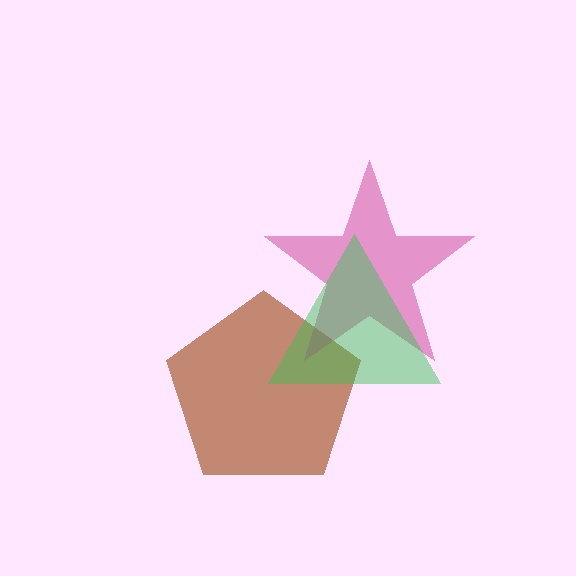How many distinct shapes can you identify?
There are 3 distinct shapes: a brown pentagon, a magenta star, a green triangle.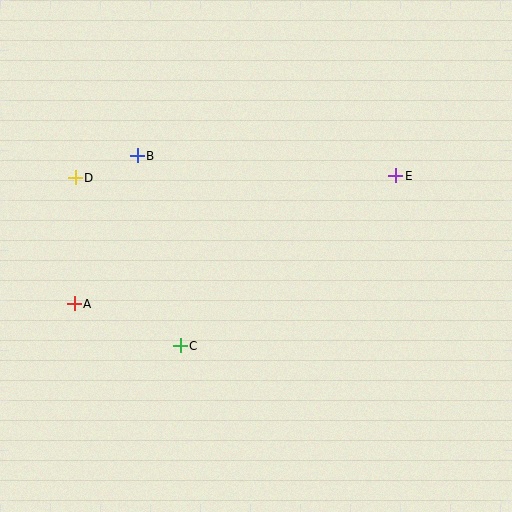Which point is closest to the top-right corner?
Point E is closest to the top-right corner.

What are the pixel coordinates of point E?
Point E is at (396, 176).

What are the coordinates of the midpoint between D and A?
The midpoint between D and A is at (75, 241).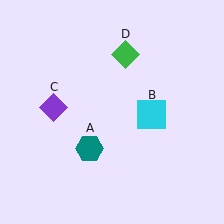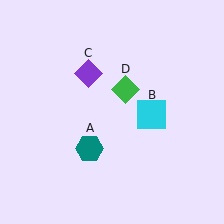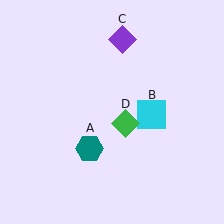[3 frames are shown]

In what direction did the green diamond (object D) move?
The green diamond (object D) moved down.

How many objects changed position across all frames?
2 objects changed position: purple diamond (object C), green diamond (object D).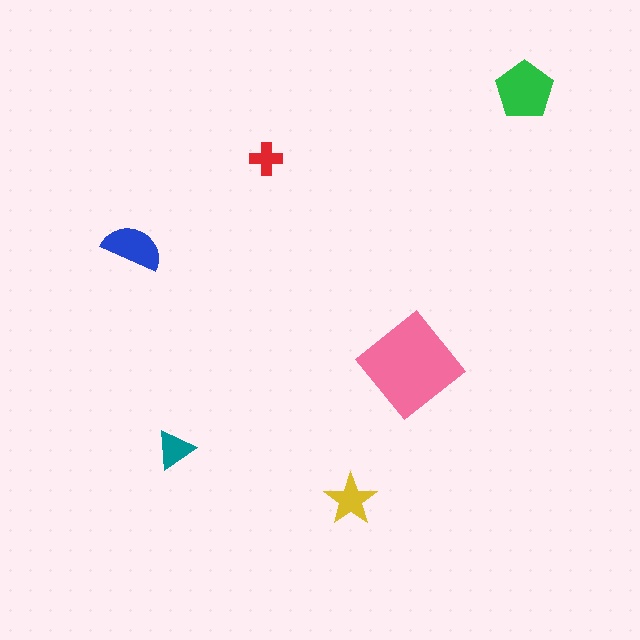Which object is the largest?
The pink diamond.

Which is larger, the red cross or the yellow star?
The yellow star.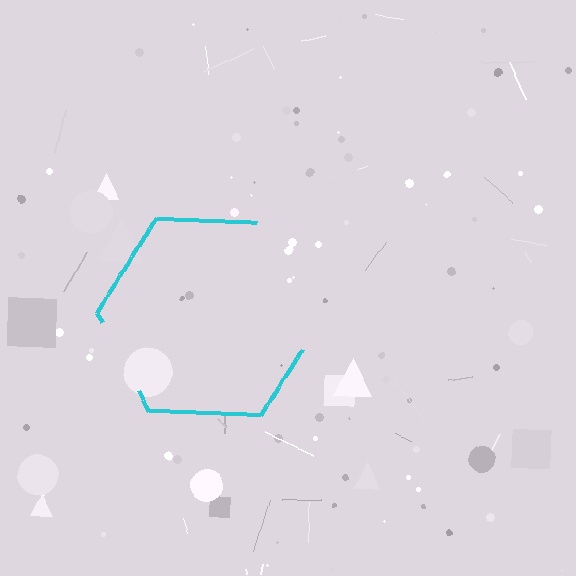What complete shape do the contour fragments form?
The contour fragments form a hexagon.